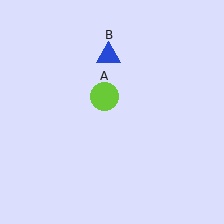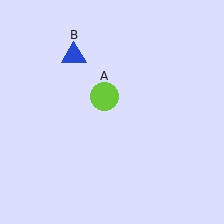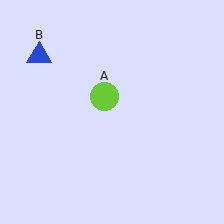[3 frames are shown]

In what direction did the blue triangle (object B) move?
The blue triangle (object B) moved left.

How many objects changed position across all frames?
1 object changed position: blue triangle (object B).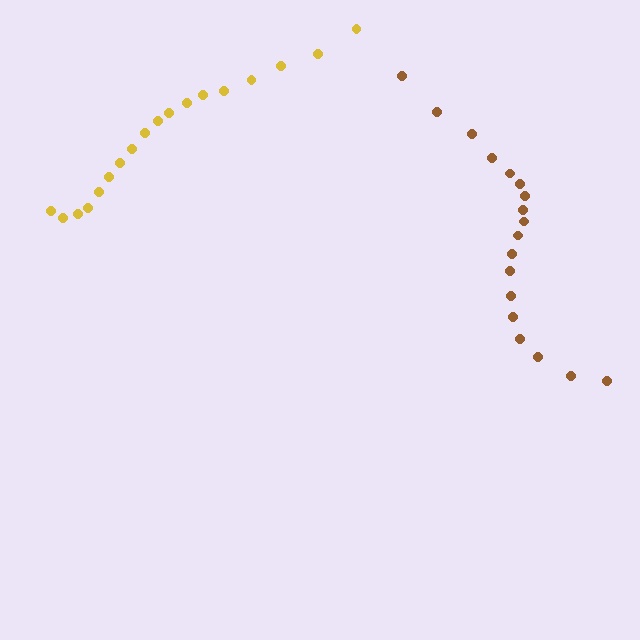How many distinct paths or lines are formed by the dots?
There are 2 distinct paths.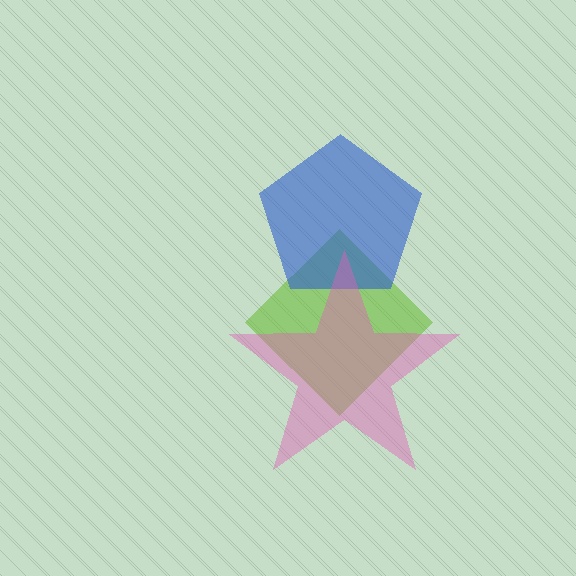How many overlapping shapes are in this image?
There are 3 overlapping shapes in the image.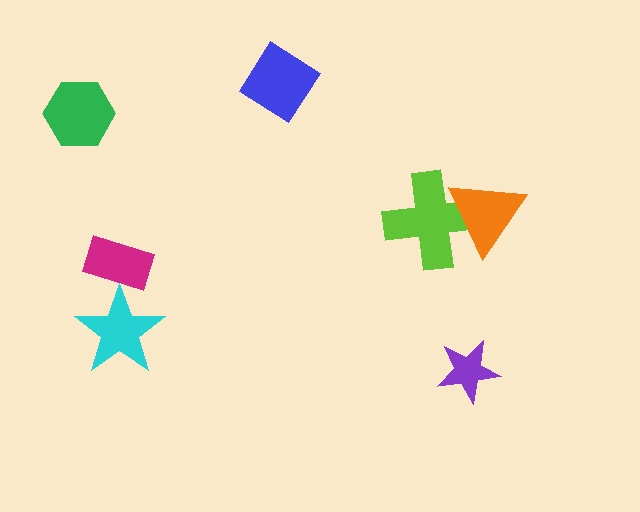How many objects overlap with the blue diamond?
0 objects overlap with the blue diamond.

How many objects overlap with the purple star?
0 objects overlap with the purple star.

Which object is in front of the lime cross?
The orange triangle is in front of the lime cross.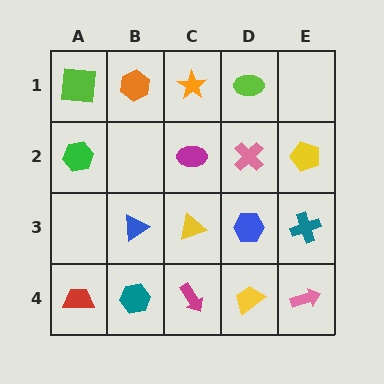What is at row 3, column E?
A teal cross.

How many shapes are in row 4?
5 shapes.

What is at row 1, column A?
A lime square.